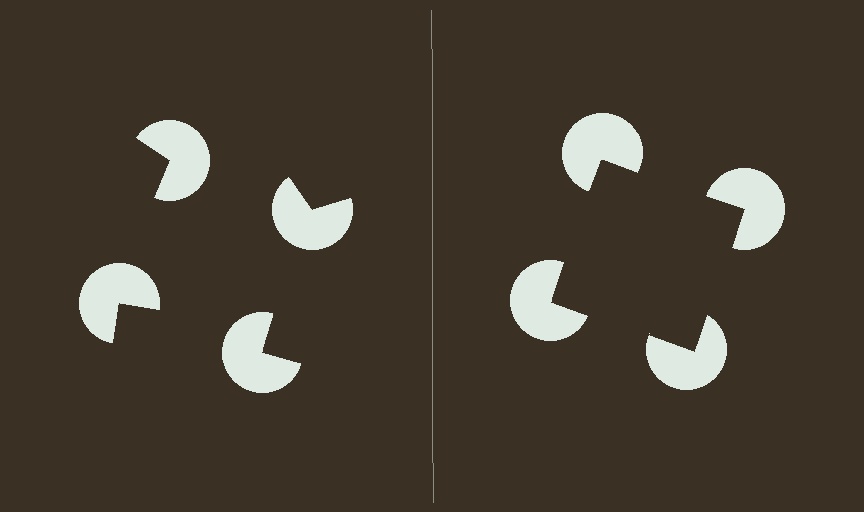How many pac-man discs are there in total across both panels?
8 — 4 on each side.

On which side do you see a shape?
An illusory square appears on the right side. On the left side the wedge cuts are rotated, so no coherent shape forms.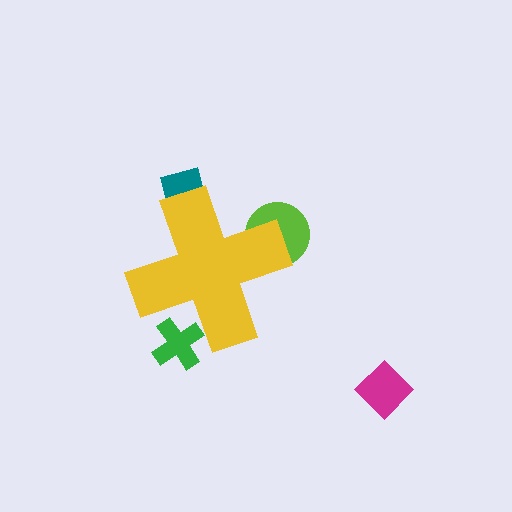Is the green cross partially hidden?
Yes, the green cross is partially hidden behind the yellow cross.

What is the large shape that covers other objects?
A yellow cross.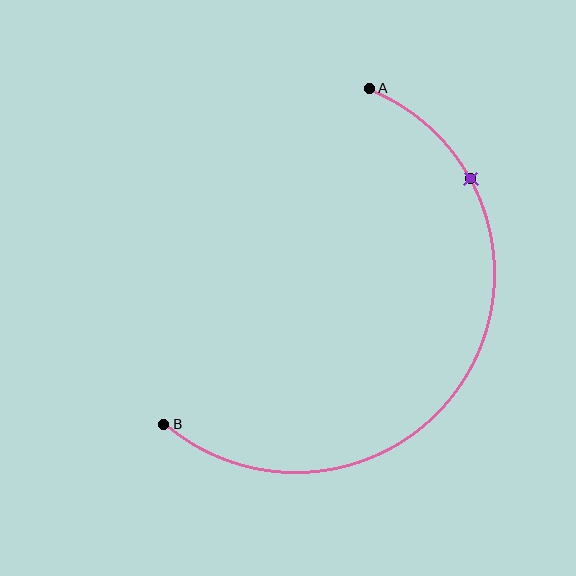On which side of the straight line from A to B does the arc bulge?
The arc bulges to the right of the straight line connecting A and B.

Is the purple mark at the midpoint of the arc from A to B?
No. The purple mark lies on the arc but is closer to endpoint A. The arc midpoint would be at the point on the curve equidistant along the arc from both A and B.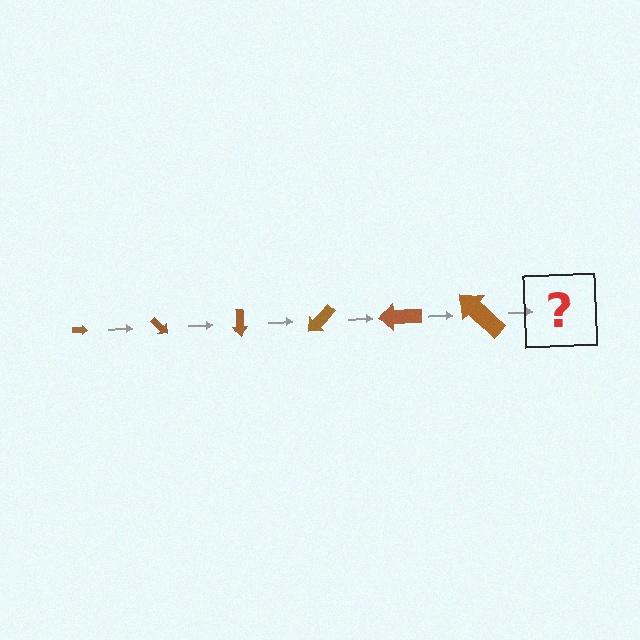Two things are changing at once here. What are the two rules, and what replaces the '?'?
The two rules are that the arrow grows larger each step and it rotates 45 degrees each step. The '?' should be an arrow, larger than the previous one and rotated 270 degrees from the start.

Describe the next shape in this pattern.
It should be an arrow, larger than the previous one and rotated 270 degrees from the start.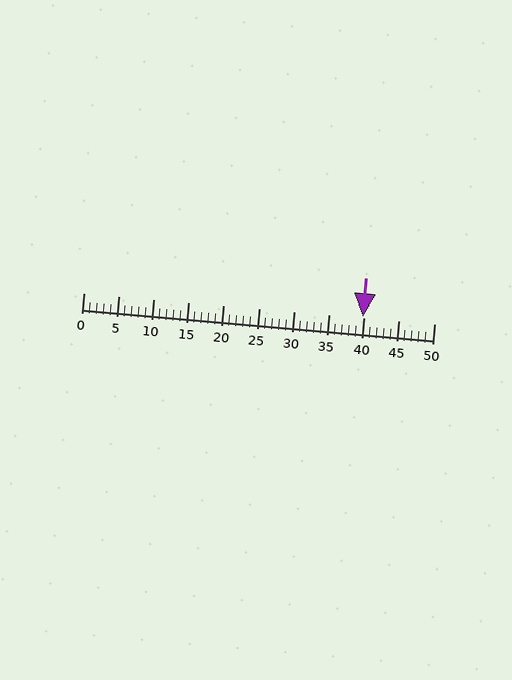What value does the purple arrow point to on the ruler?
The purple arrow points to approximately 40.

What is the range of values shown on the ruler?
The ruler shows values from 0 to 50.